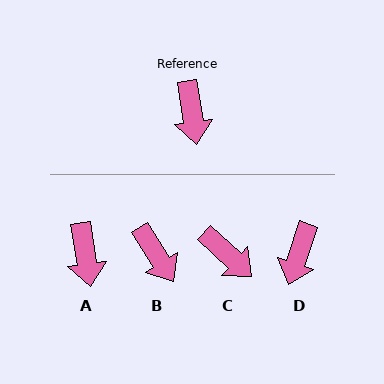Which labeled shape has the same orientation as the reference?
A.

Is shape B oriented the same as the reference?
No, it is off by about 23 degrees.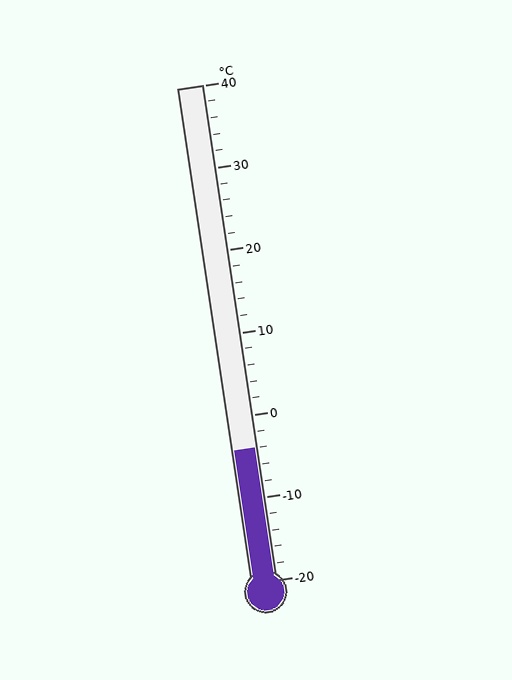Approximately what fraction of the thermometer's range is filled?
The thermometer is filled to approximately 25% of its range.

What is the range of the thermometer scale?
The thermometer scale ranges from -20°C to 40°C.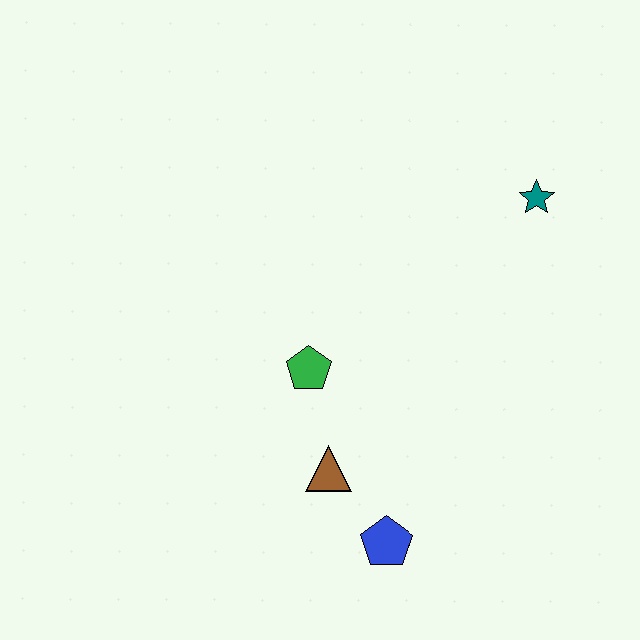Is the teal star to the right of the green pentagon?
Yes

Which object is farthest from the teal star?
The blue pentagon is farthest from the teal star.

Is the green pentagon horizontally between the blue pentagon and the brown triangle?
No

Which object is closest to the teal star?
The green pentagon is closest to the teal star.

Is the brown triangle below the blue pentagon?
No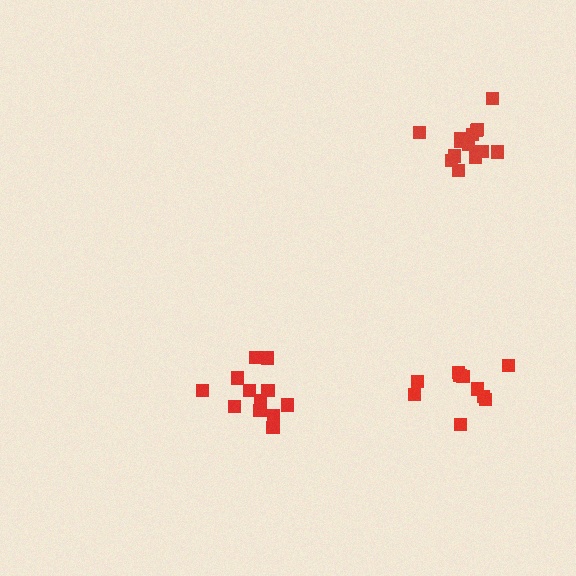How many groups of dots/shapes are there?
There are 3 groups.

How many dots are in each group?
Group 1: 12 dots, Group 2: 14 dots, Group 3: 10 dots (36 total).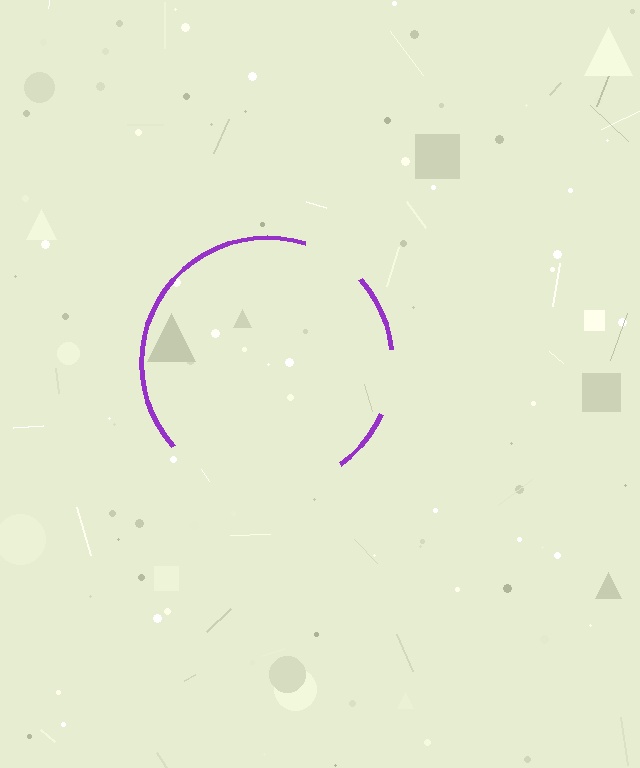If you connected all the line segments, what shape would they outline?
They would outline a circle.